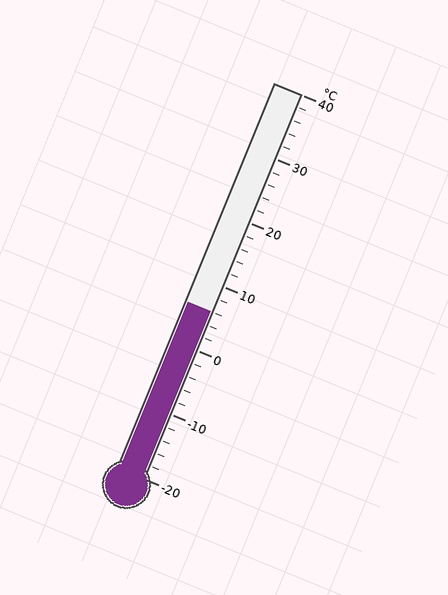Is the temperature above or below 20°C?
The temperature is below 20°C.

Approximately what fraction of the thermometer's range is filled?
The thermometer is filled to approximately 45% of its range.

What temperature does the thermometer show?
The thermometer shows approximately 6°C.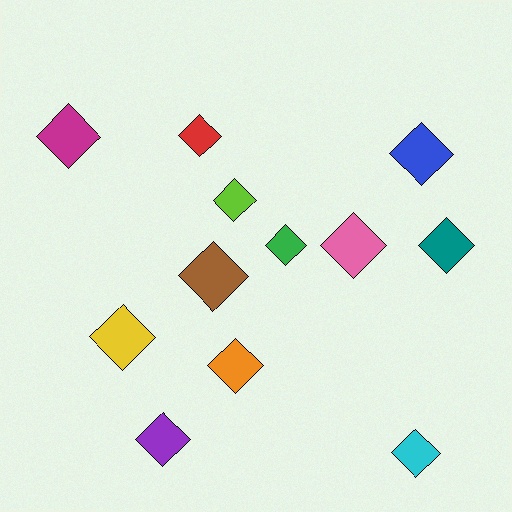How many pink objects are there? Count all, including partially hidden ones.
There is 1 pink object.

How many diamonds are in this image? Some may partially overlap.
There are 12 diamonds.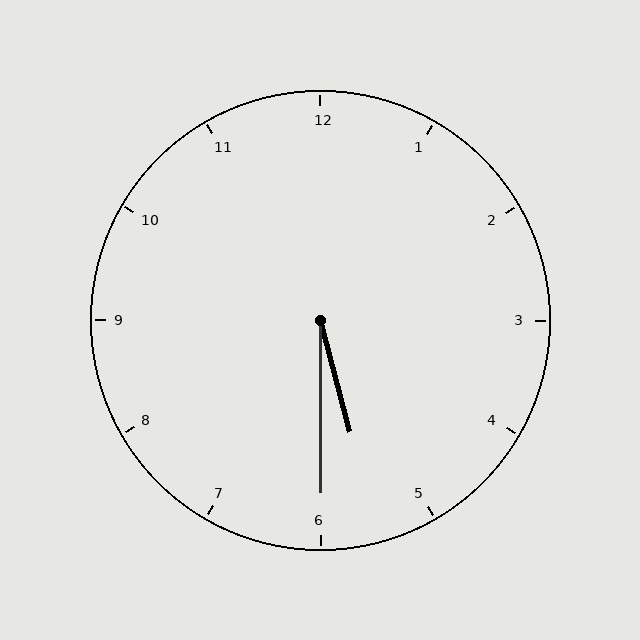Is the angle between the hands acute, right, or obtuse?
It is acute.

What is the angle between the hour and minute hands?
Approximately 15 degrees.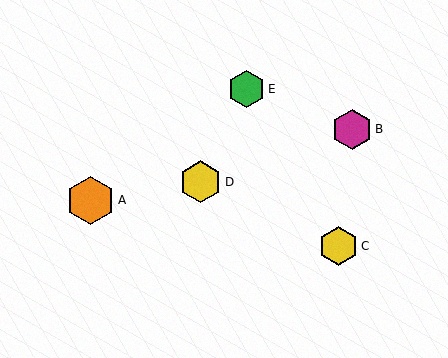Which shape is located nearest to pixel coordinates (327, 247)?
The yellow hexagon (labeled C) at (338, 246) is nearest to that location.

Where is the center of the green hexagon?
The center of the green hexagon is at (246, 89).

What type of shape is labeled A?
Shape A is an orange hexagon.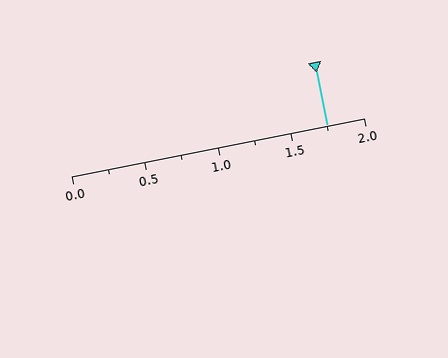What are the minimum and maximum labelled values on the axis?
The axis runs from 0.0 to 2.0.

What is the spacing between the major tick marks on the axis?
The major ticks are spaced 0.5 apart.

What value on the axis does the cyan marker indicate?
The marker indicates approximately 1.75.